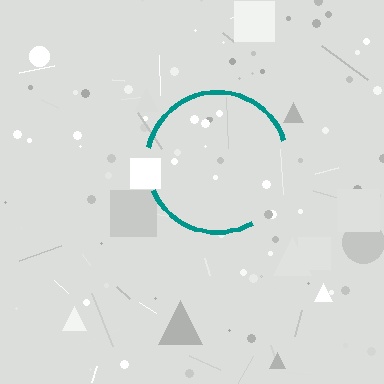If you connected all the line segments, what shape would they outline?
They would outline a circle.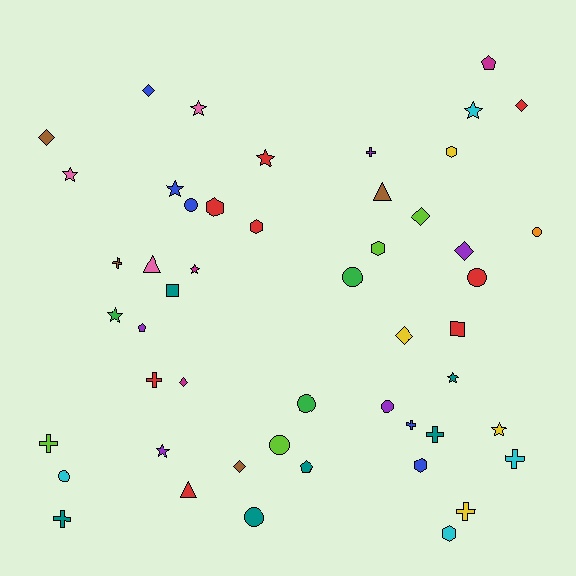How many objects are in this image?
There are 50 objects.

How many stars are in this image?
There are 10 stars.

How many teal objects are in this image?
There are 6 teal objects.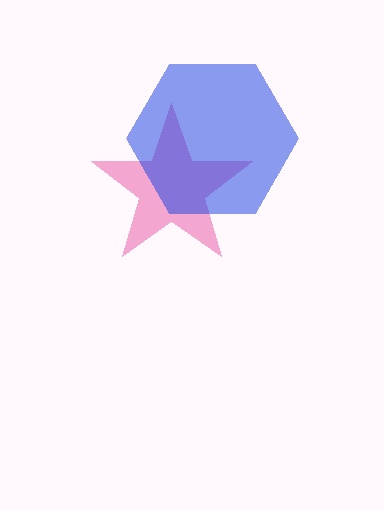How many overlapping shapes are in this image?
There are 2 overlapping shapes in the image.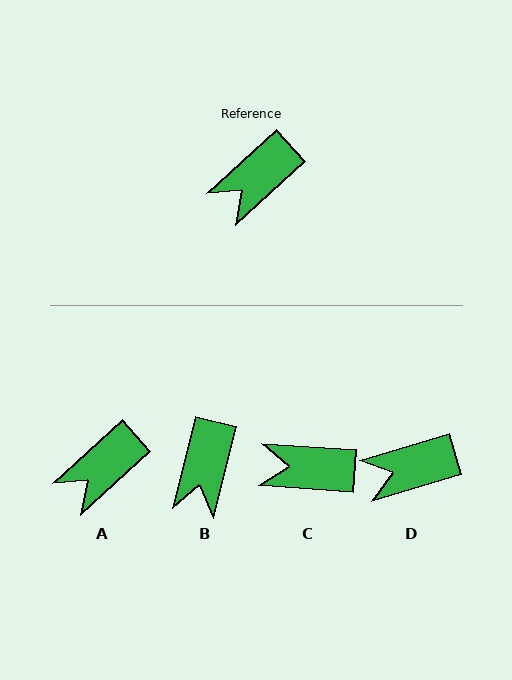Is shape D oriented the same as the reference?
No, it is off by about 26 degrees.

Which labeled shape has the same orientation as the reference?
A.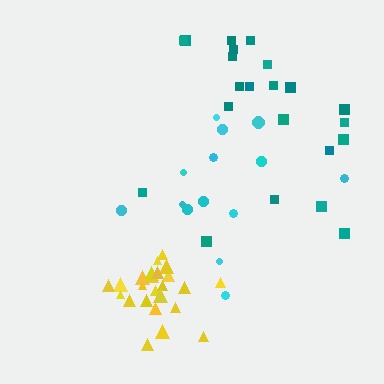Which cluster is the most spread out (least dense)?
Cyan.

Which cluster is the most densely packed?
Yellow.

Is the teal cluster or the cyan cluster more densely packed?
Teal.